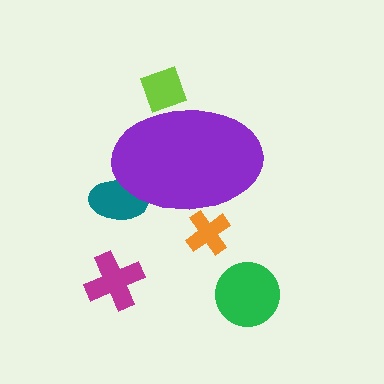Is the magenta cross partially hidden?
No, the magenta cross is fully visible.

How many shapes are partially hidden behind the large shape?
3 shapes are partially hidden.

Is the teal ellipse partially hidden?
Yes, the teal ellipse is partially hidden behind the purple ellipse.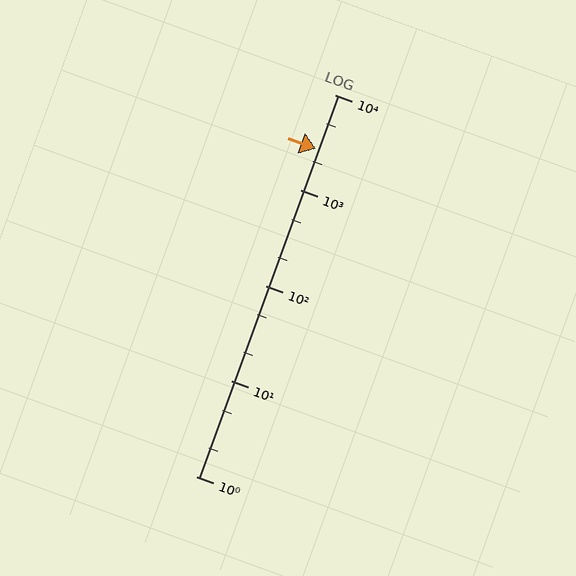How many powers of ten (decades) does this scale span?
The scale spans 4 decades, from 1 to 10000.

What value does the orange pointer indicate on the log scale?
The pointer indicates approximately 2700.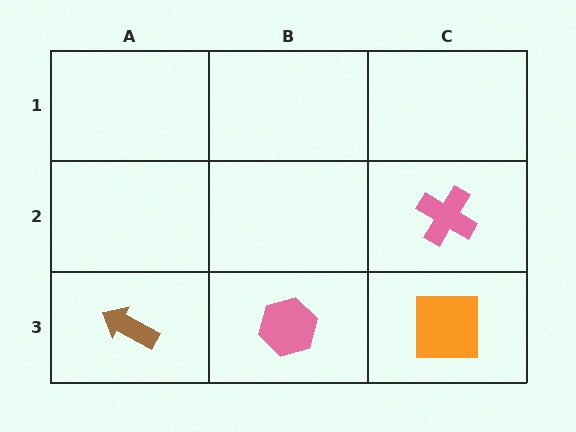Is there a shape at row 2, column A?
No, that cell is empty.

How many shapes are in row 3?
3 shapes.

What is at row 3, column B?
A pink hexagon.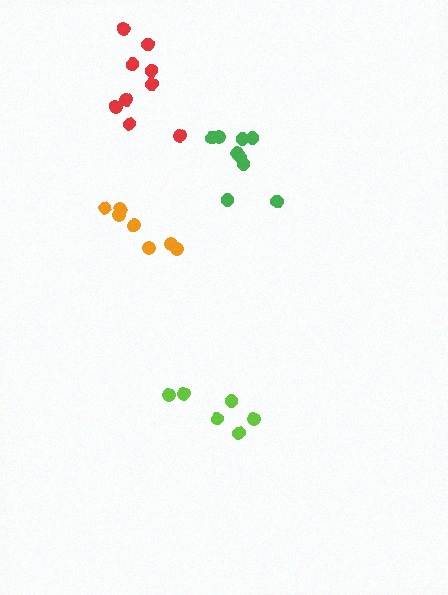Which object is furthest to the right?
The green cluster is rightmost.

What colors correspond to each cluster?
The clusters are colored: orange, lime, green, red.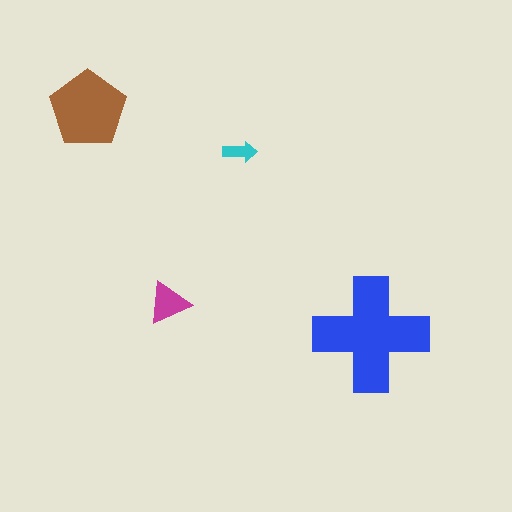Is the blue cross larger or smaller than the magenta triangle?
Larger.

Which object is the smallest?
The cyan arrow.